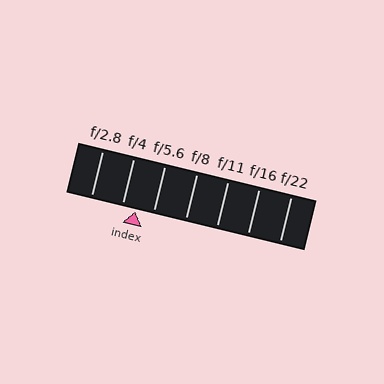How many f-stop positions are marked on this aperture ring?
There are 7 f-stop positions marked.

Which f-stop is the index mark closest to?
The index mark is closest to f/4.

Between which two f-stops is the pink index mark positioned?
The index mark is between f/4 and f/5.6.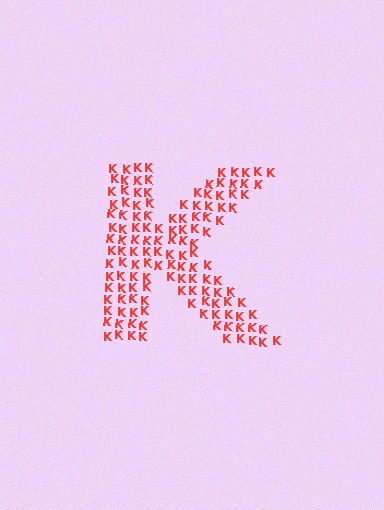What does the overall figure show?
The overall figure shows the letter K.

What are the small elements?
The small elements are letter K's.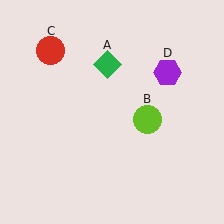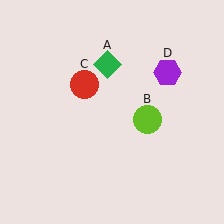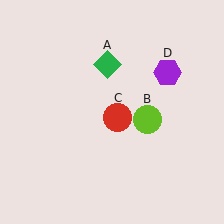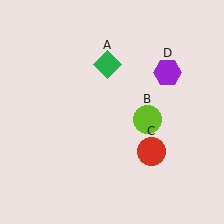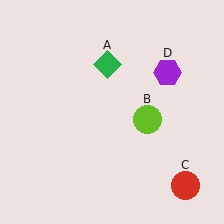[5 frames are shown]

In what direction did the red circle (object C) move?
The red circle (object C) moved down and to the right.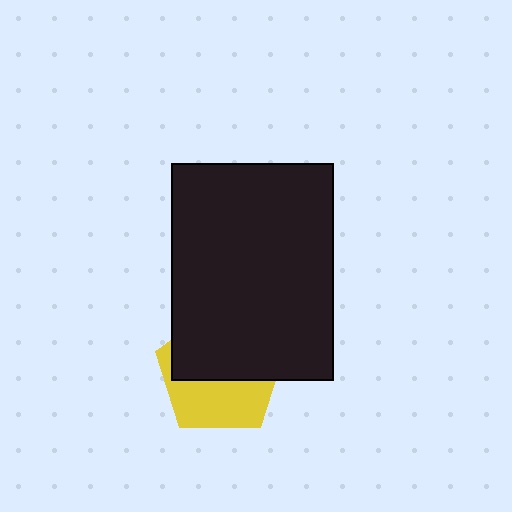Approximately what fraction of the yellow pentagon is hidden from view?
Roughly 56% of the yellow pentagon is hidden behind the black rectangle.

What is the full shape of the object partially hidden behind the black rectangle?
The partially hidden object is a yellow pentagon.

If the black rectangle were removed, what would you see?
You would see the complete yellow pentagon.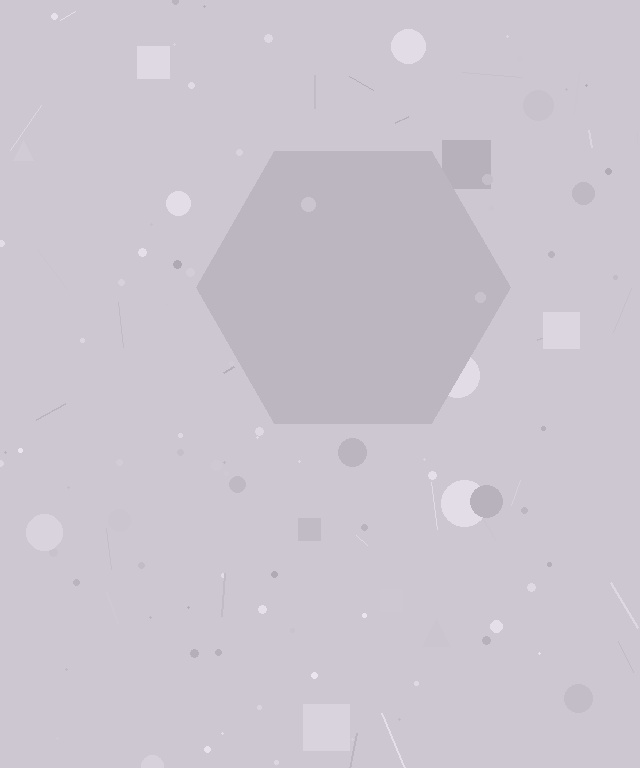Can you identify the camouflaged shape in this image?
The camouflaged shape is a hexagon.